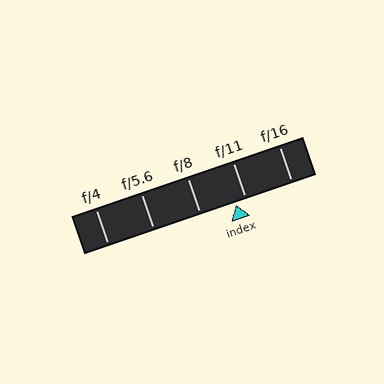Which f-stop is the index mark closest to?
The index mark is closest to f/11.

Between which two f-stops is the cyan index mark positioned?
The index mark is between f/8 and f/11.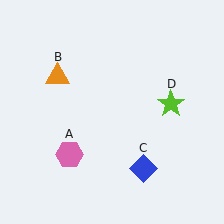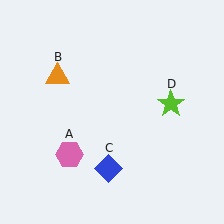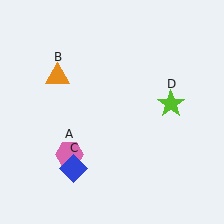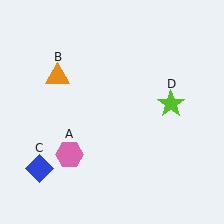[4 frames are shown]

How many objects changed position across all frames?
1 object changed position: blue diamond (object C).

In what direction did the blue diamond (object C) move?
The blue diamond (object C) moved left.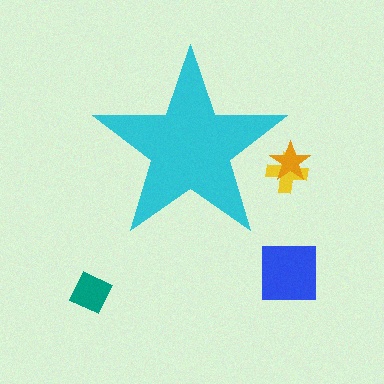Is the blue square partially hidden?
No, the blue square is fully visible.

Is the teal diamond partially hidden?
No, the teal diamond is fully visible.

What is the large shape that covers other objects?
A cyan star.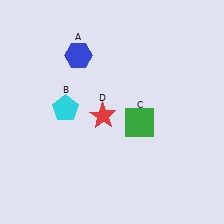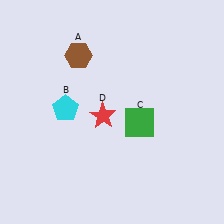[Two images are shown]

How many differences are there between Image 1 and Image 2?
There is 1 difference between the two images.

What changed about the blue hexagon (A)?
In Image 1, A is blue. In Image 2, it changed to brown.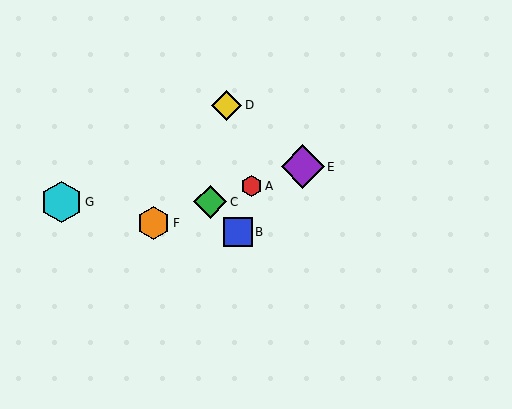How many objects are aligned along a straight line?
4 objects (A, C, E, F) are aligned along a straight line.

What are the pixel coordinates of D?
Object D is at (227, 105).